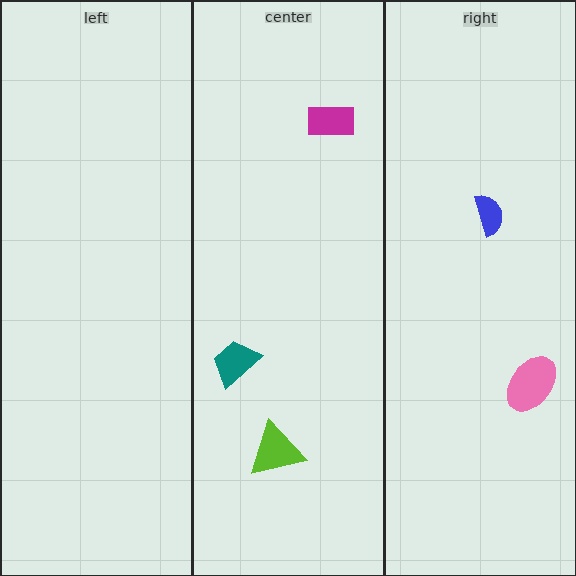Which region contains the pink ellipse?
The right region.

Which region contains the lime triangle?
The center region.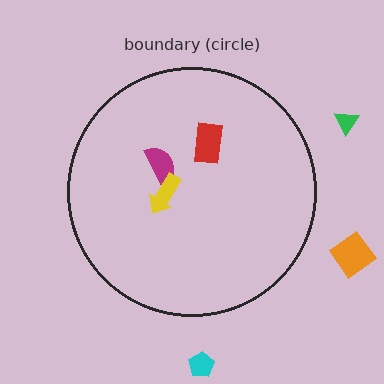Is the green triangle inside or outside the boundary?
Outside.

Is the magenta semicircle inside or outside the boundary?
Inside.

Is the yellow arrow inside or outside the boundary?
Inside.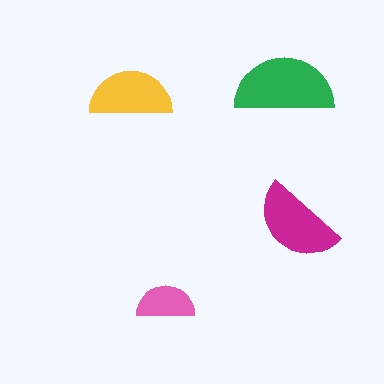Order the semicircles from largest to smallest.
the green one, the magenta one, the yellow one, the pink one.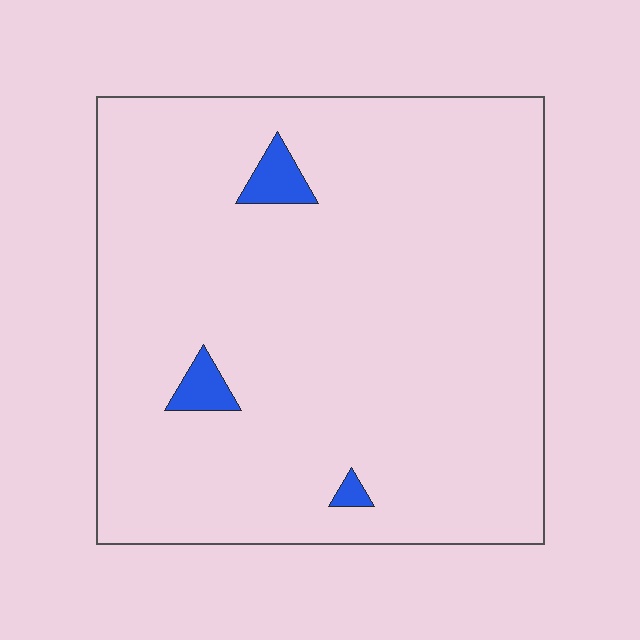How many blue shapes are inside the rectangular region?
3.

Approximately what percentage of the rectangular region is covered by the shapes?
Approximately 5%.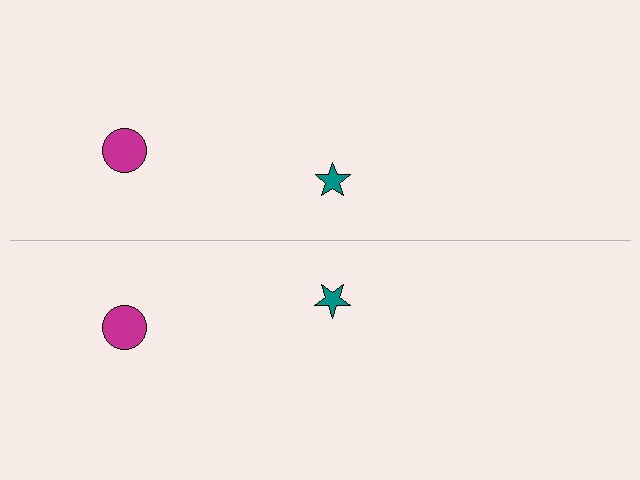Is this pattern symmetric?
Yes, this pattern has bilateral (reflection) symmetry.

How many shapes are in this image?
There are 4 shapes in this image.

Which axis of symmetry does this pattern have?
The pattern has a horizontal axis of symmetry running through the center of the image.